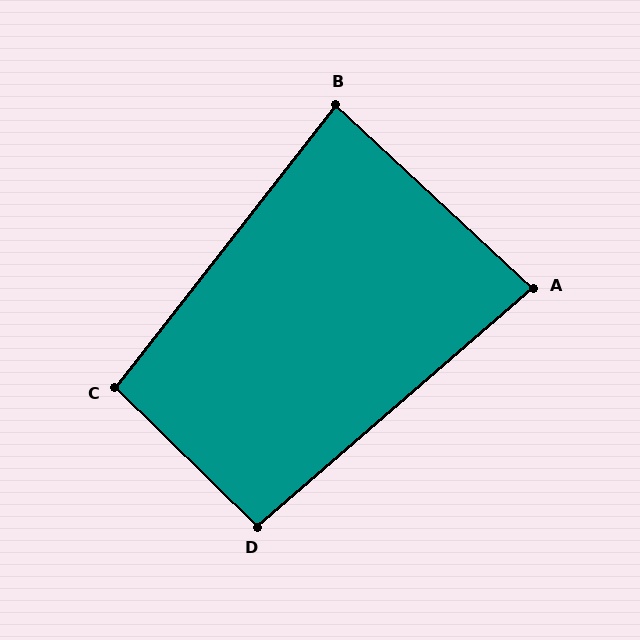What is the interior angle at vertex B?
Approximately 85 degrees (approximately right).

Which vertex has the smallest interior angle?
A, at approximately 84 degrees.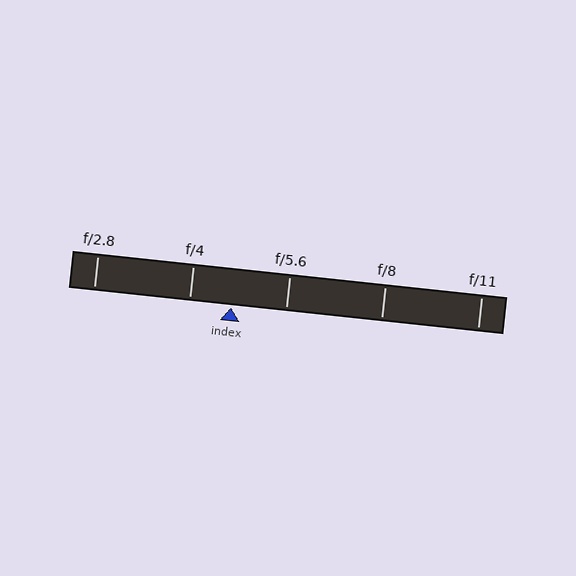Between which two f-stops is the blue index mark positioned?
The index mark is between f/4 and f/5.6.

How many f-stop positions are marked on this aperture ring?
There are 5 f-stop positions marked.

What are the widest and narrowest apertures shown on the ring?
The widest aperture shown is f/2.8 and the narrowest is f/11.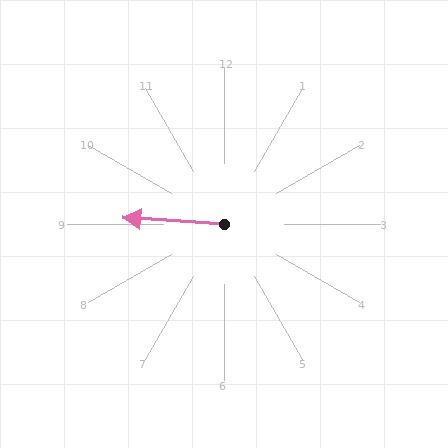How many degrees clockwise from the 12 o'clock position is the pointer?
Approximately 273 degrees.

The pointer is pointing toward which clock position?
Roughly 9 o'clock.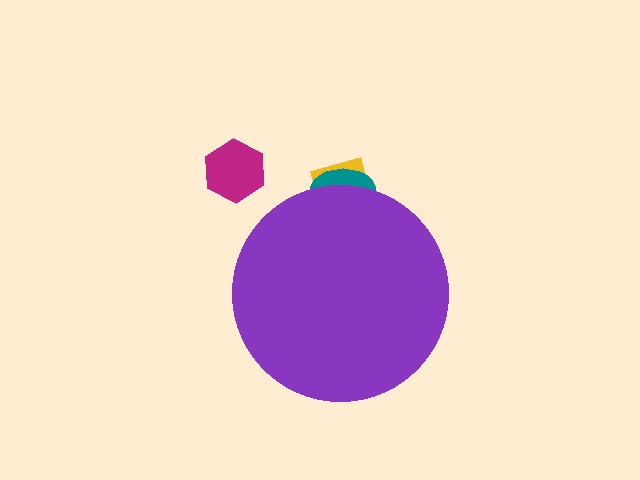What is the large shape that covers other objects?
A purple circle.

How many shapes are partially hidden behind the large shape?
2 shapes are partially hidden.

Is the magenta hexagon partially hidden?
No, the magenta hexagon is fully visible.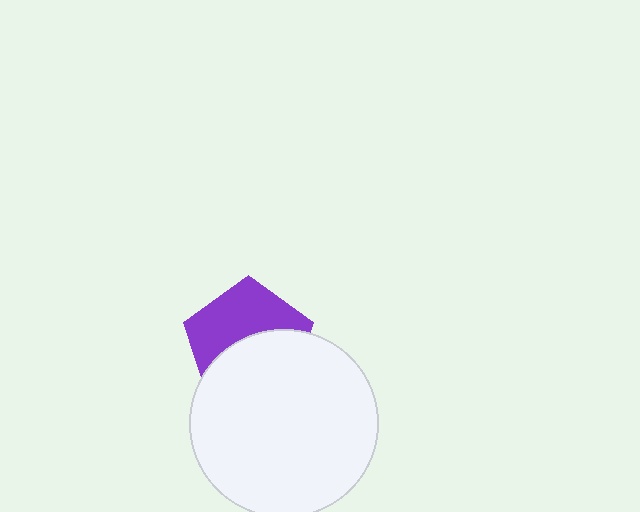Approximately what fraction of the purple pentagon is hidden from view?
Roughly 51% of the purple pentagon is hidden behind the white circle.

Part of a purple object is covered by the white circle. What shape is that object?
It is a pentagon.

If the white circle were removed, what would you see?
You would see the complete purple pentagon.